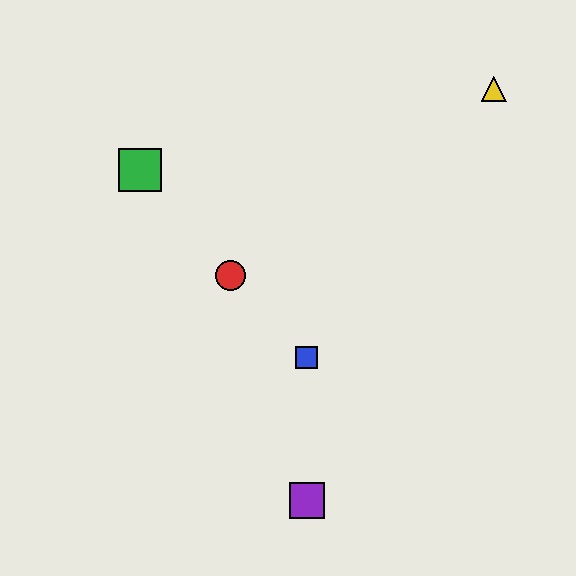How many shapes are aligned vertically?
2 shapes (the blue square, the purple square) are aligned vertically.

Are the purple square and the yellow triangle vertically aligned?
No, the purple square is at x≈307 and the yellow triangle is at x≈494.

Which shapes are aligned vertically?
The blue square, the purple square are aligned vertically.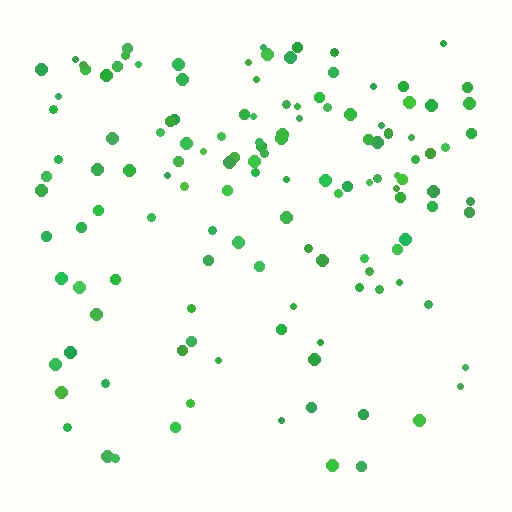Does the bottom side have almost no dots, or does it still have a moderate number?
Still a moderate number, just noticeably fewer than the top.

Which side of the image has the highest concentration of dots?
The top.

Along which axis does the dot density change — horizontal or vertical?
Vertical.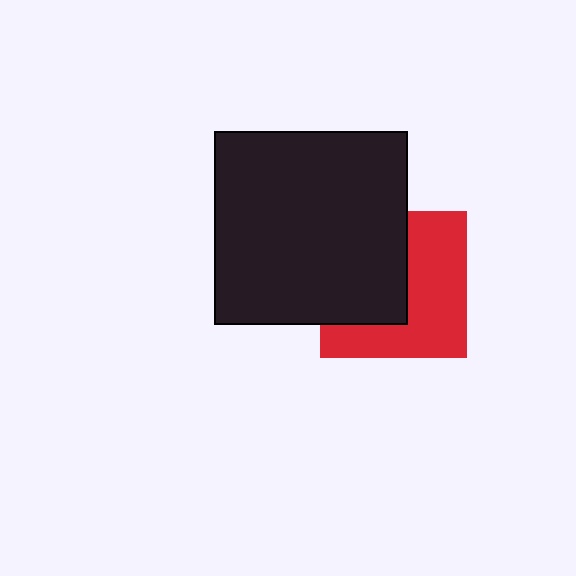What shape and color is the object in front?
The object in front is a black square.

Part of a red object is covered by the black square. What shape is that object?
It is a square.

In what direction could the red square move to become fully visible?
The red square could move right. That would shift it out from behind the black square entirely.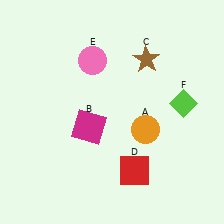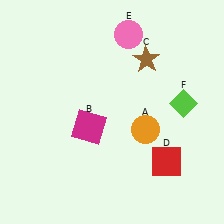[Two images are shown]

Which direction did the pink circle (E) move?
The pink circle (E) moved right.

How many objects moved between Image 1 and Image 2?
2 objects moved between the two images.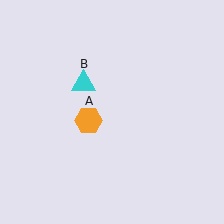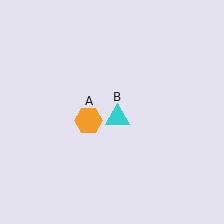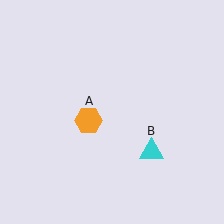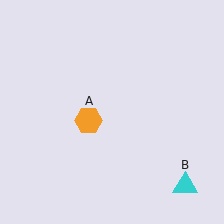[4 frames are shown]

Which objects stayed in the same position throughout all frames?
Orange hexagon (object A) remained stationary.